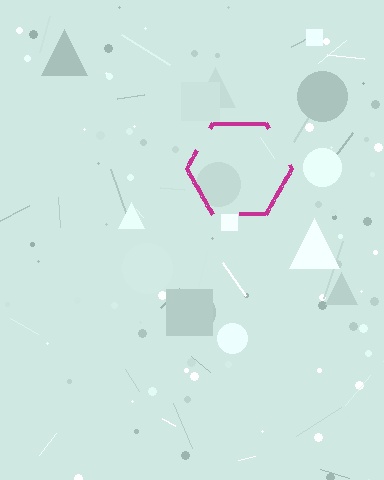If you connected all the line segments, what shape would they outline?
They would outline a hexagon.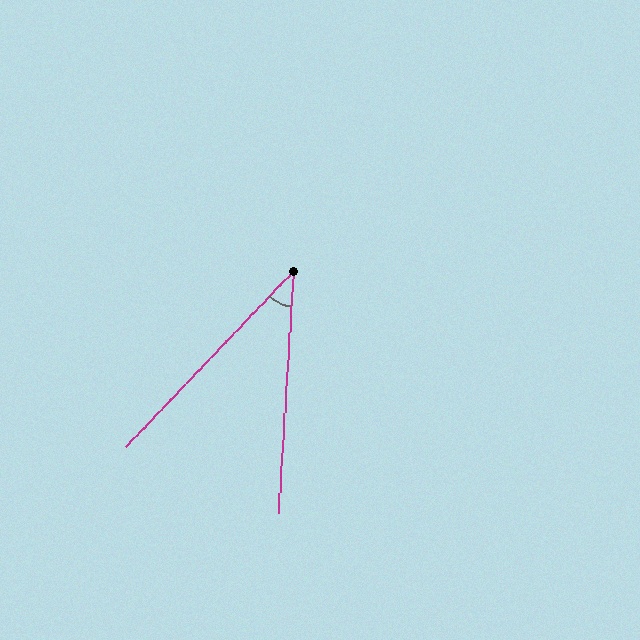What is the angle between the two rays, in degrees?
Approximately 40 degrees.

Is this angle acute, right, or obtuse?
It is acute.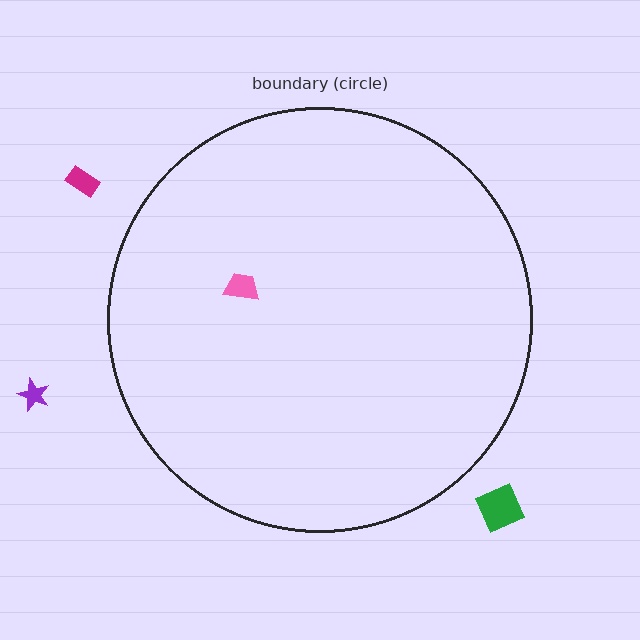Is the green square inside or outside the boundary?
Outside.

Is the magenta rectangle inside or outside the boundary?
Outside.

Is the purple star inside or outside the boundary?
Outside.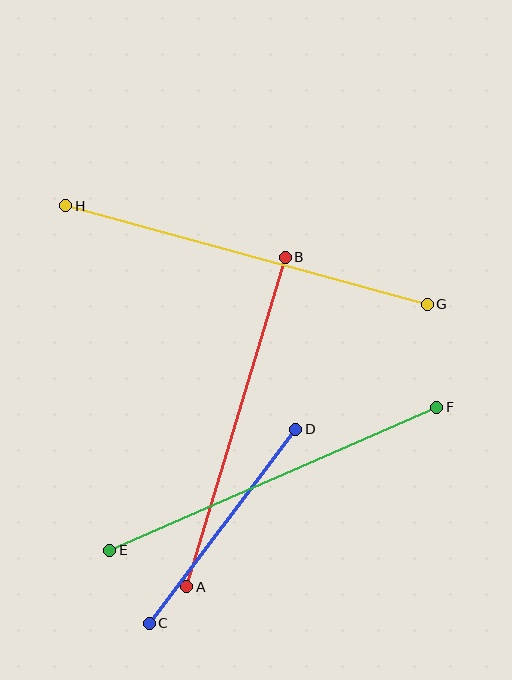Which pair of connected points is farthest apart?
Points G and H are farthest apart.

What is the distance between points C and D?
The distance is approximately 243 pixels.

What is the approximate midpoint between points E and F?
The midpoint is at approximately (273, 479) pixels.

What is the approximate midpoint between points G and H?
The midpoint is at approximately (246, 255) pixels.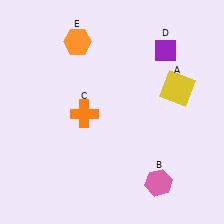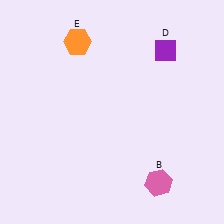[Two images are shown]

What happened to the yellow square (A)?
The yellow square (A) was removed in Image 2. It was in the top-right area of Image 1.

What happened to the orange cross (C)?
The orange cross (C) was removed in Image 2. It was in the bottom-left area of Image 1.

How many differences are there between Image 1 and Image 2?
There are 2 differences between the two images.